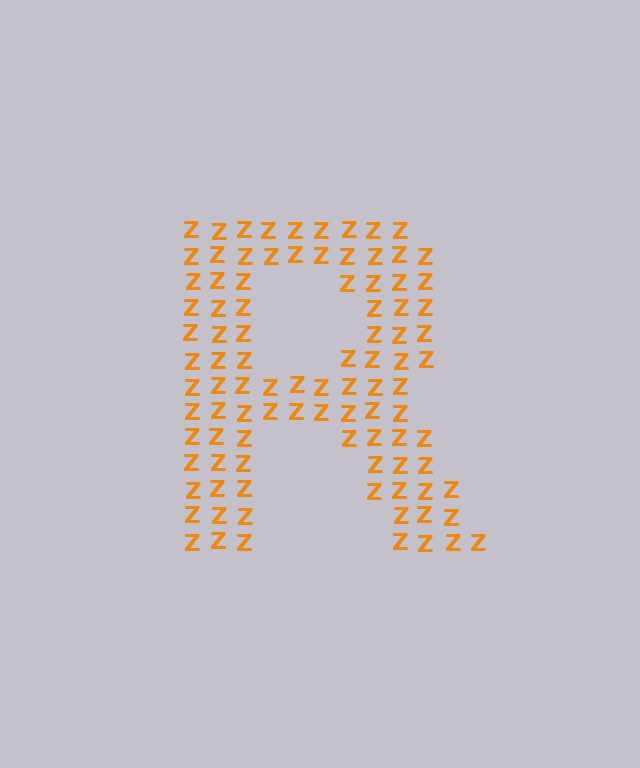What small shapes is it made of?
It is made of small letter Z's.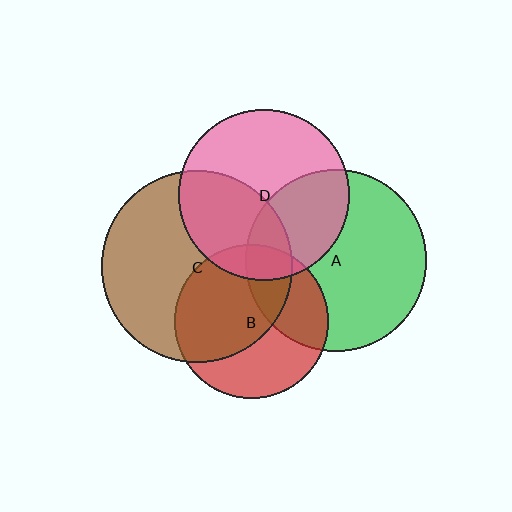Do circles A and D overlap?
Yes.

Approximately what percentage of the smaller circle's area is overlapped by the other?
Approximately 35%.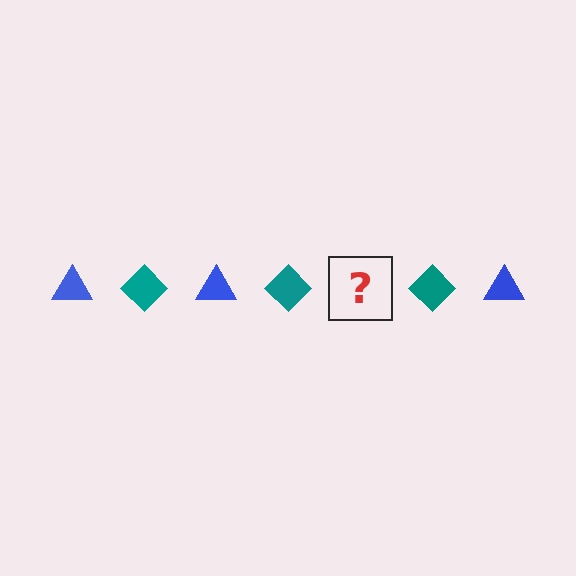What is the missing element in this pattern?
The missing element is a blue triangle.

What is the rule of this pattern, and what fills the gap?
The rule is that the pattern alternates between blue triangle and teal diamond. The gap should be filled with a blue triangle.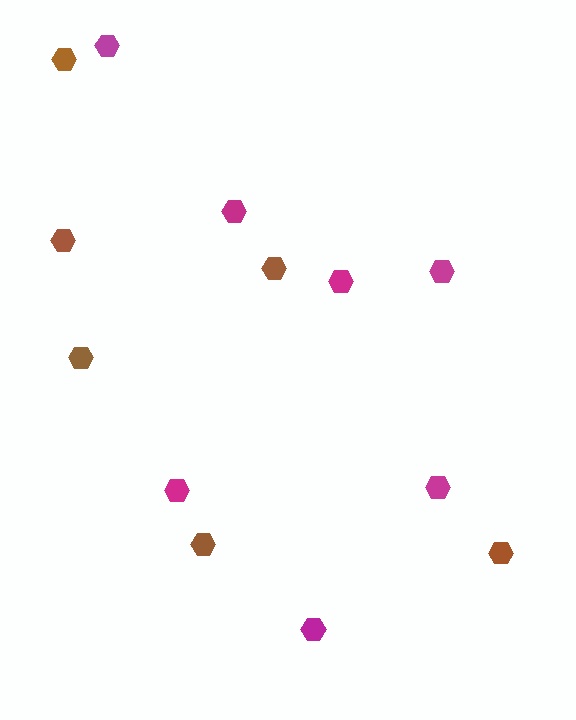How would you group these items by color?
There are 2 groups: one group of brown hexagons (6) and one group of magenta hexagons (7).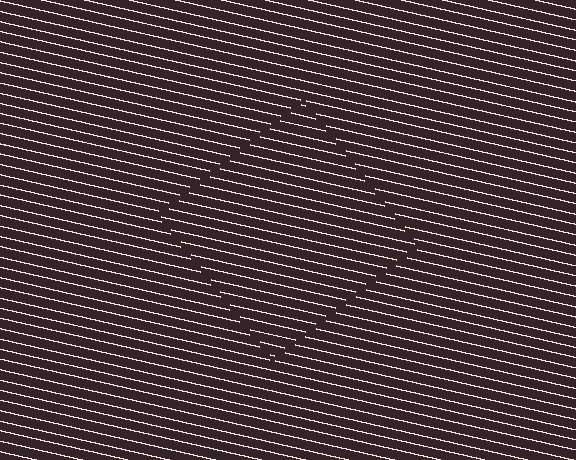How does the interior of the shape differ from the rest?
The interior of the shape contains the same grating, shifted by half a period — the contour is defined by the phase discontinuity where line-ends from the inner and outer gratings abut.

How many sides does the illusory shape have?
4 sides — the line-ends trace a square.